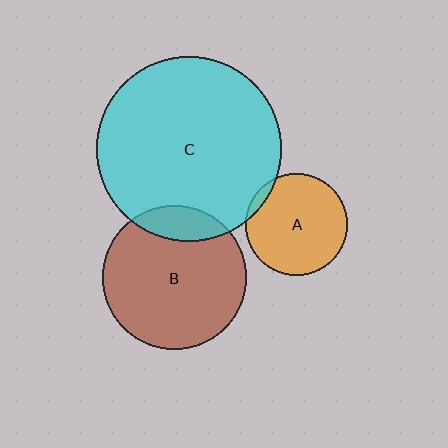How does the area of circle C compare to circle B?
Approximately 1.6 times.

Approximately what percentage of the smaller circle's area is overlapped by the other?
Approximately 5%.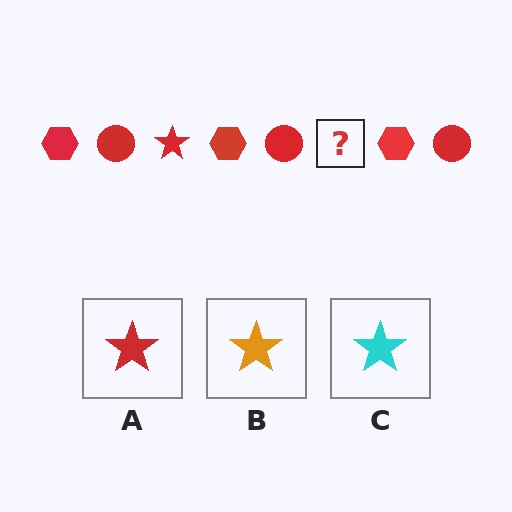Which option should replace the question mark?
Option A.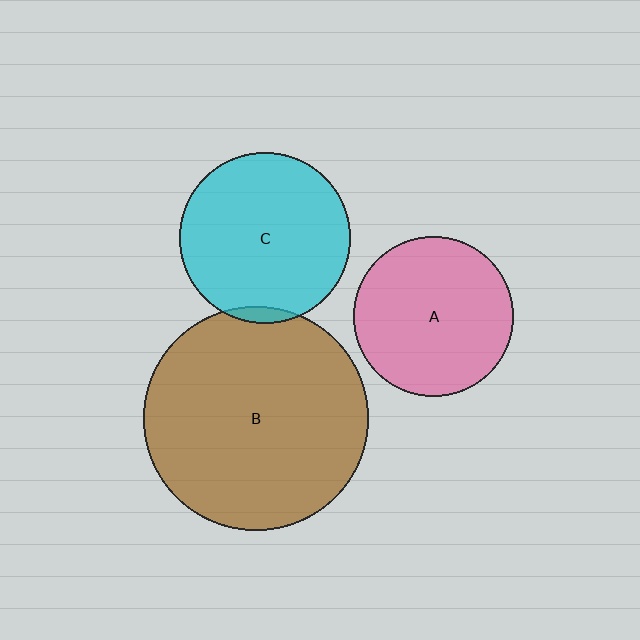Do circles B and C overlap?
Yes.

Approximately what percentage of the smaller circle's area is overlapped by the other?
Approximately 5%.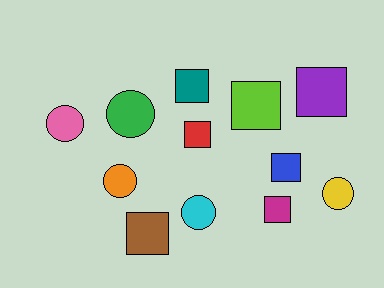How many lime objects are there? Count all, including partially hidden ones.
There is 1 lime object.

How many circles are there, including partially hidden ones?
There are 5 circles.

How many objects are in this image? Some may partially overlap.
There are 12 objects.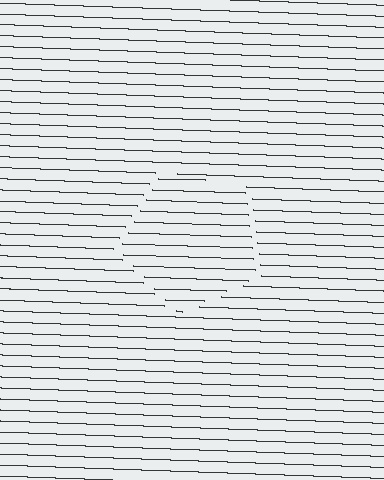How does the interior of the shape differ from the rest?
The interior of the shape contains the same grating, shifted by half a period — the contour is defined by the phase discontinuity where line-ends from the inner and outer gratings abut.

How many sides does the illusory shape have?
5 sides — the line-ends trace a pentagon.